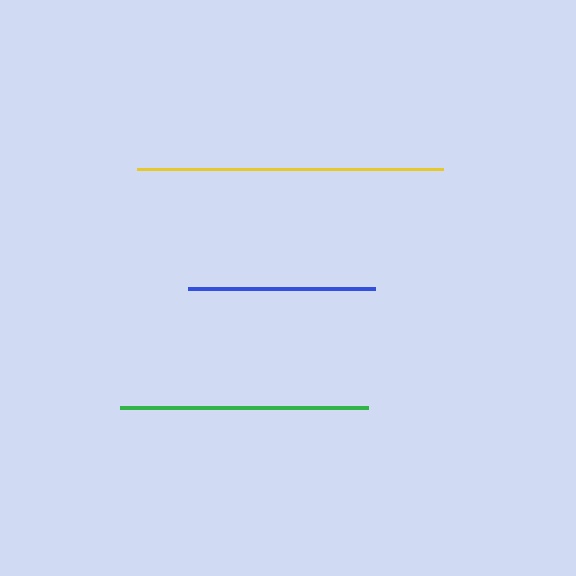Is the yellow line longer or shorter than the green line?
The yellow line is longer than the green line.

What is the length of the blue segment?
The blue segment is approximately 188 pixels long.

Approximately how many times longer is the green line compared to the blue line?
The green line is approximately 1.3 times the length of the blue line.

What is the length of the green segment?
The green segment is approximately 248 pixels long.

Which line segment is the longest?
The yellow line is the longest at approximately 306 pixels.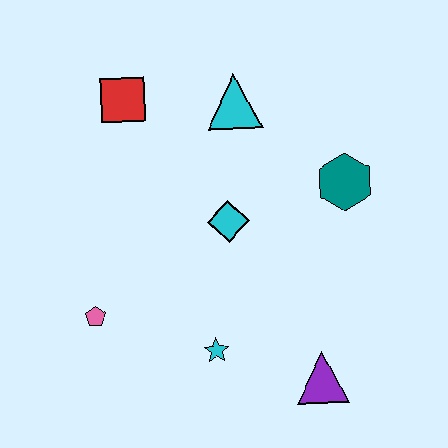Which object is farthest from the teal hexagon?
The pink pentagon is farthest from the teal hexagon.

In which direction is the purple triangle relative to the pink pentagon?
The purple triangle is to the right of the pink pentagon.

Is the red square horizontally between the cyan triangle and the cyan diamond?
No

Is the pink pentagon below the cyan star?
No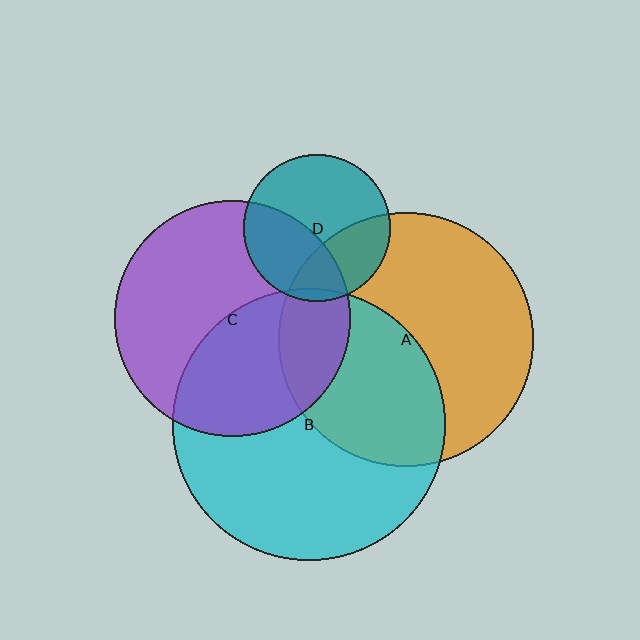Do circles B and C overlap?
Yes.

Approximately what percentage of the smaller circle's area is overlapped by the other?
Approximately 45%.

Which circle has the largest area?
Circle B (cyan).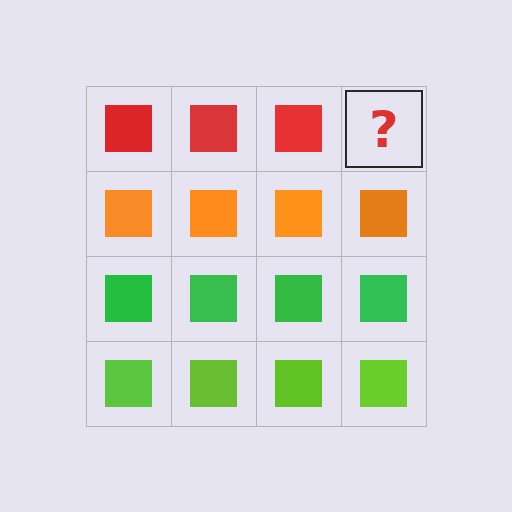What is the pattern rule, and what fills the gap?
The rule is that each row has a consistent color. The gap should be filled with a red square.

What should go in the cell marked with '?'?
The missing cell should contain a red square.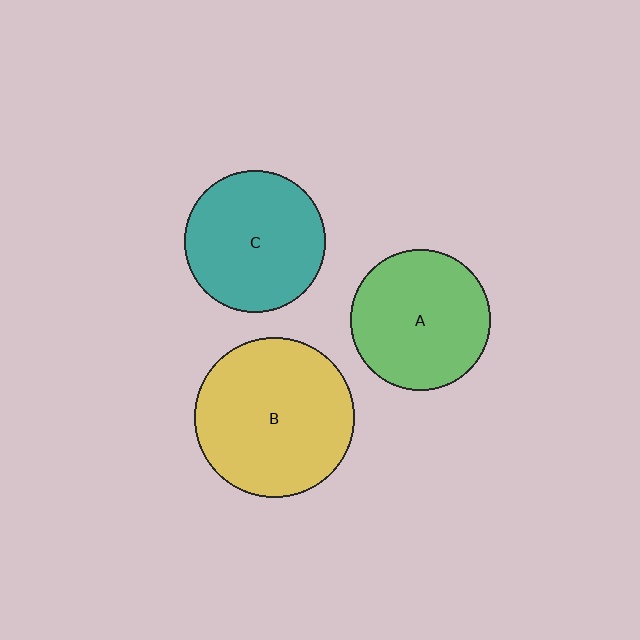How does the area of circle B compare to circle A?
Approximately 1.3 times.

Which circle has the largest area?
Circle B (yellow).